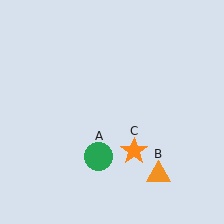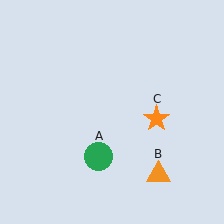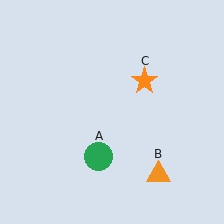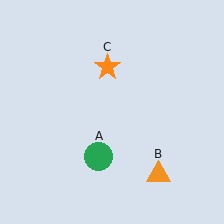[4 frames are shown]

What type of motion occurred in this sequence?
The orange star (object C) rotated counterclockwise around the center of the scene.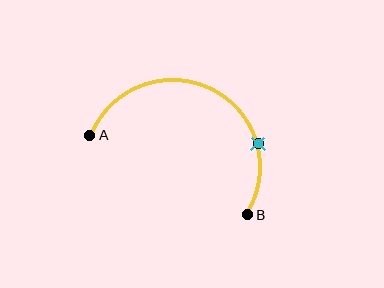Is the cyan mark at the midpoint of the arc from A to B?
No. The cyan mark lies on the arc but is closer to endpoint B. The arc midpoint would be at the point on the curve equidistant along the arc from both A and B.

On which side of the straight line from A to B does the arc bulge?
The arc bulges above the straight line connecting A and B.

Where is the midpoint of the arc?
The arc midpoint is the point on the curve farthest from the straight line joining A and B. It sits above that line.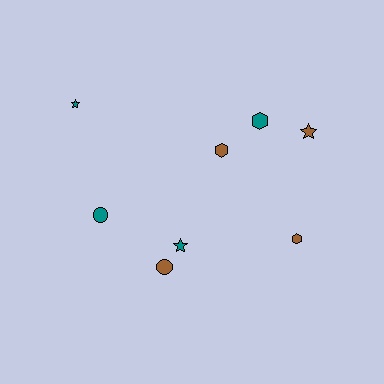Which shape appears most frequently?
Hexagon, with 3 objects.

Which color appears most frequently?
Brown, with 4 objects.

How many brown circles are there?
There is 1 brown circle.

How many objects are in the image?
There are 8 objects.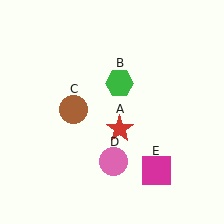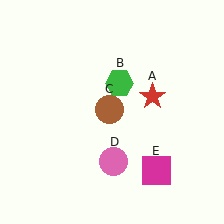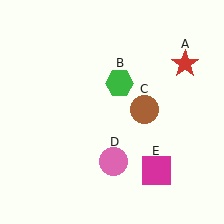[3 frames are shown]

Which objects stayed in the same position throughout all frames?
Green hexagon (object B) and pink circle (object D) and magenta square (object E) remained stationary.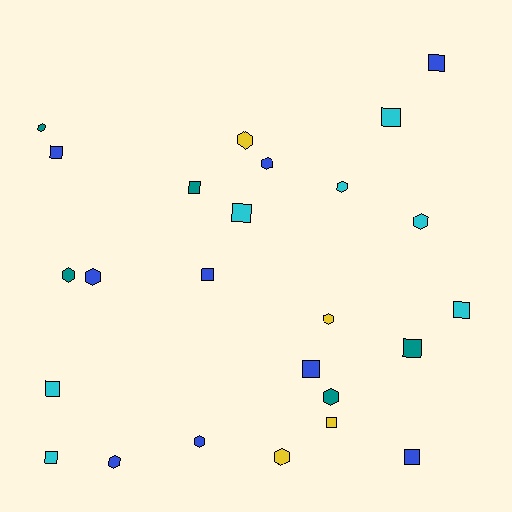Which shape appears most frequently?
Square, with 13 objects.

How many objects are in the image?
There are 25 objects.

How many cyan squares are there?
There are 5 cyan squares.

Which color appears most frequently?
Blue, with 9 objects.